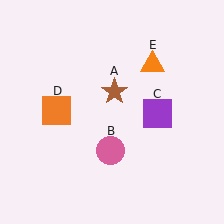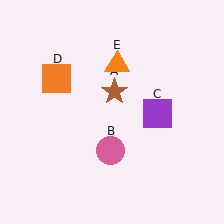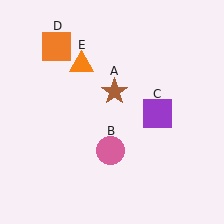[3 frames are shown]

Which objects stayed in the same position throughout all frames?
Brown star (object A) and pink circle (object B) and purple square (object C) remained stationary.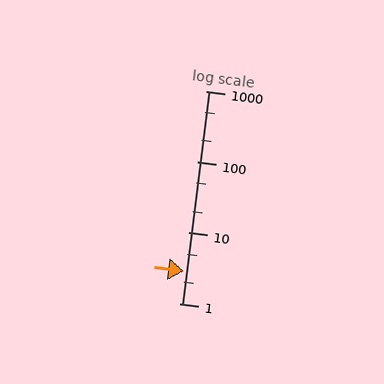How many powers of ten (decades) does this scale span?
The scale spans 3 decades, from 1 to 1000.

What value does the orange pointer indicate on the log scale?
The pointer indicates approximately 2.9.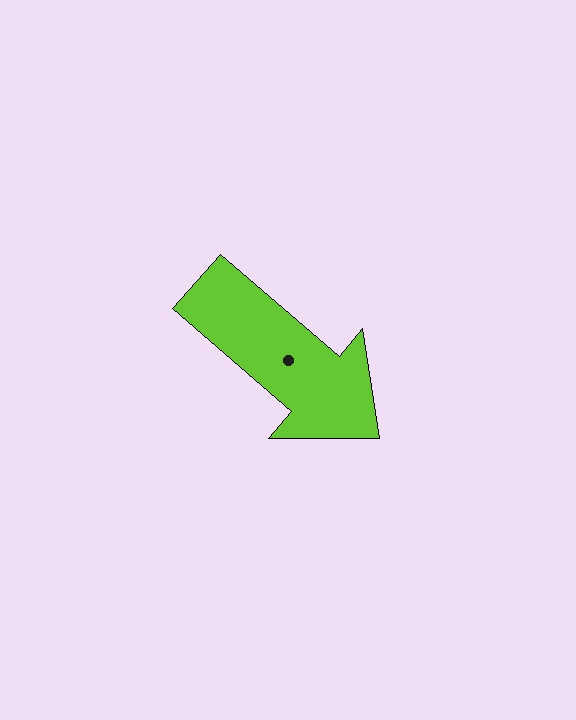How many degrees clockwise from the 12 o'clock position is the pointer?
Approximately 131 degrees.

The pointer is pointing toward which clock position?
Roughly 4 o'clock.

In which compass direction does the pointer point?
Southeast.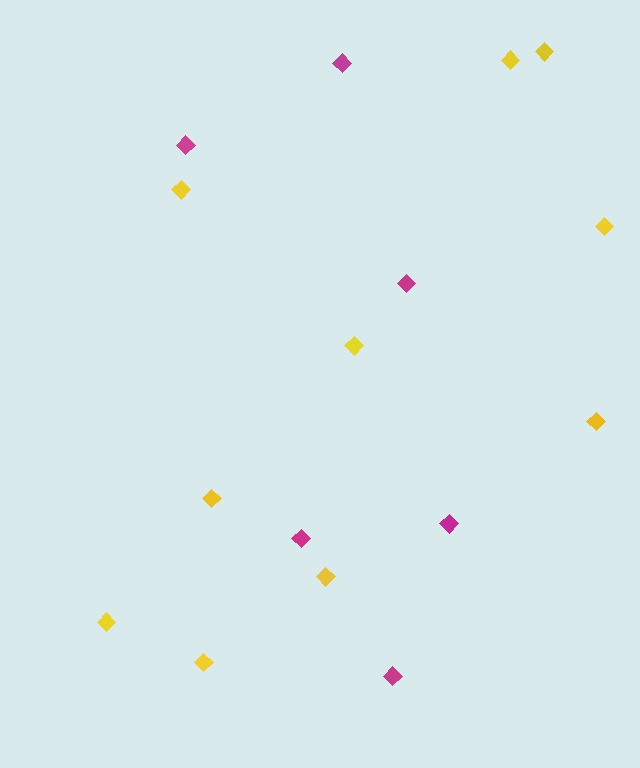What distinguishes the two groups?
There are 2 groups: one group of magenta diamonds (6) and one group of yellow diamonds (10).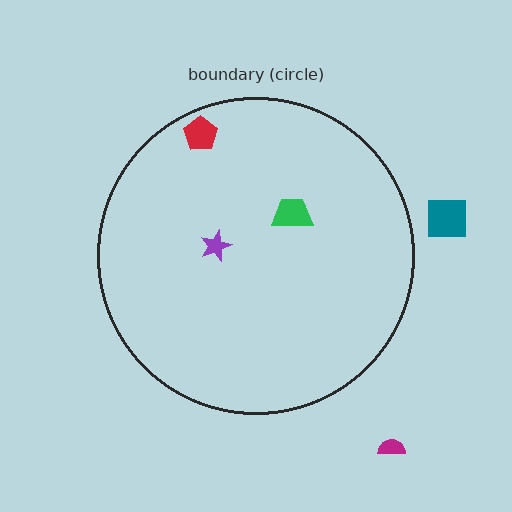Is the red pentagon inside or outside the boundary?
Inside.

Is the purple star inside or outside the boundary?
Inside.